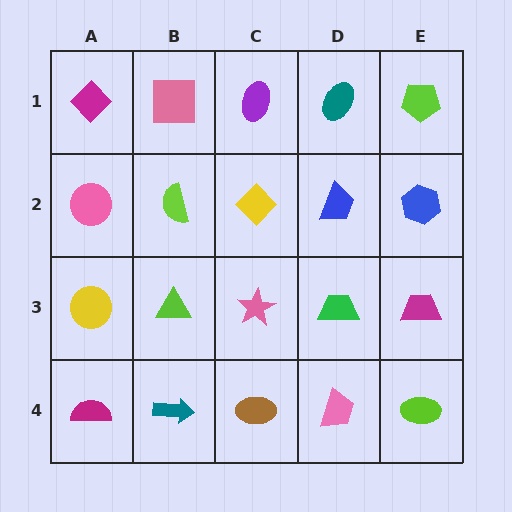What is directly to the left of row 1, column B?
A magenta diamond.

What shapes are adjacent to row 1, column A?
A pink circle (row 2, column A), a pink square (row 1, column B).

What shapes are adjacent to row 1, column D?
A blue trapezoid (row 2, column D), a purple ellipse (row 1, column C), a lime pentagon (row 1, column E).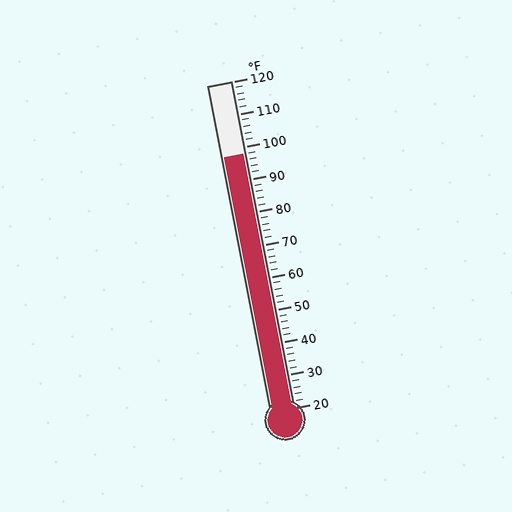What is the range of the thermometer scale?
The thermometer scale ranges from 20°F to 120°F.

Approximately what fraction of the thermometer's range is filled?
The thermometer is filled to approximately 80% of its range.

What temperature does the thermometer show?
The thermometer shows approximately 98°F.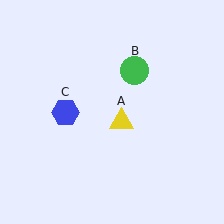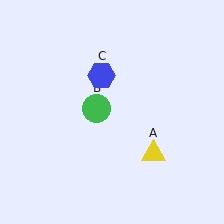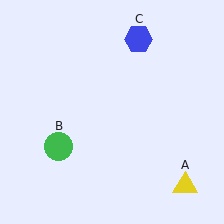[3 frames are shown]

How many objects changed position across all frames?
3 objects changed position: yellow triangle (object A), green circle (object B), blue hexagon (object C).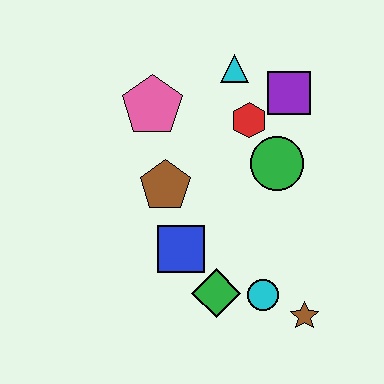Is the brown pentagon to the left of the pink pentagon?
No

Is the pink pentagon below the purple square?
Yes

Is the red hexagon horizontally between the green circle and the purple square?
No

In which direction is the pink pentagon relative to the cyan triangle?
The pink pentagon is to the left of the cyan triangle.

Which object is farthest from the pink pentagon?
The brown star is farthest from the pink pentagon.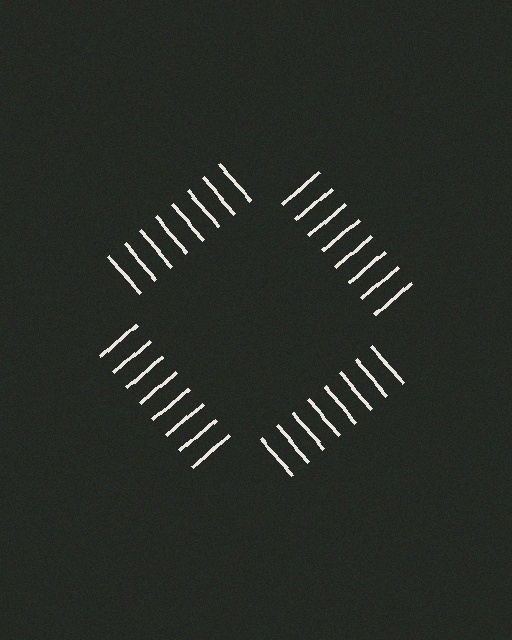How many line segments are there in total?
32 — 8 along each of the 4 edges.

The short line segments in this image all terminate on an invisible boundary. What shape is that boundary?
An illusory square — the line segments terminate on its edges but no continuous stroke is drawn.